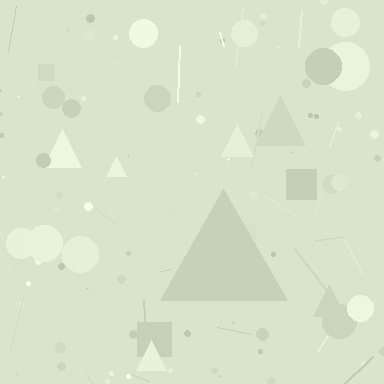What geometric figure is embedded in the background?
A triangle is embedded in the background.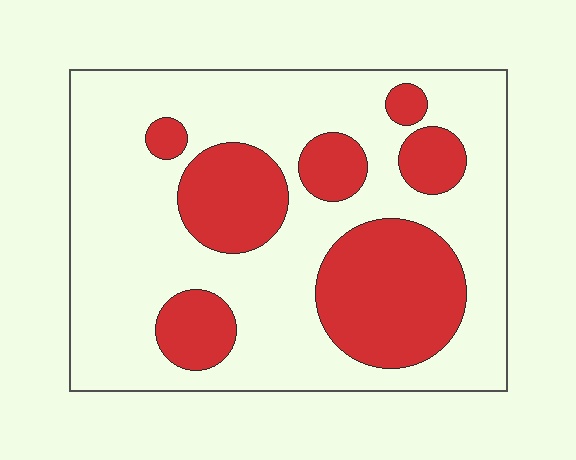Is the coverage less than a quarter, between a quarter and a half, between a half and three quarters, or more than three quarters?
Between a quarter and a half.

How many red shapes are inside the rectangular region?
7.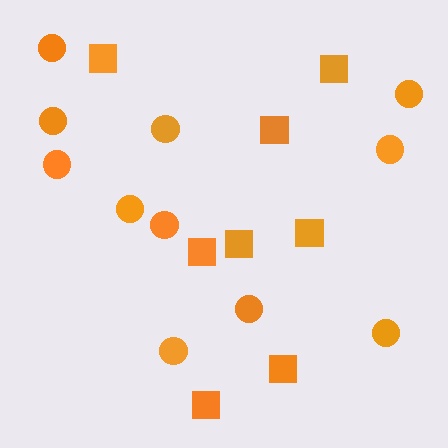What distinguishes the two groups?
There are 2 groups: one group of squares (8) and one group of circles (11).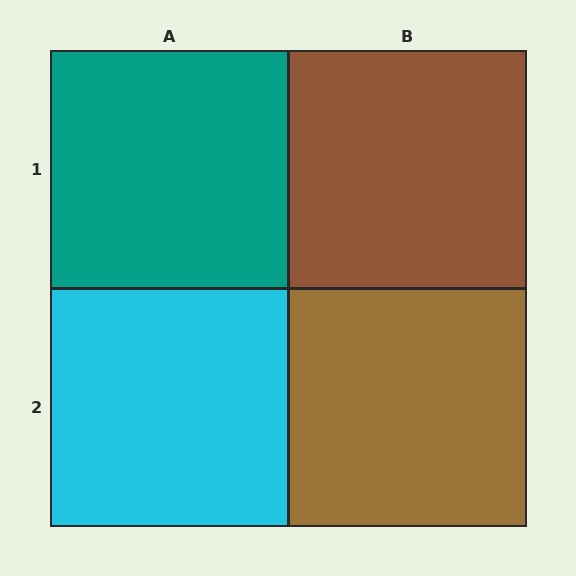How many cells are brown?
2 cells are brown.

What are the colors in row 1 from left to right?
Teal, brown.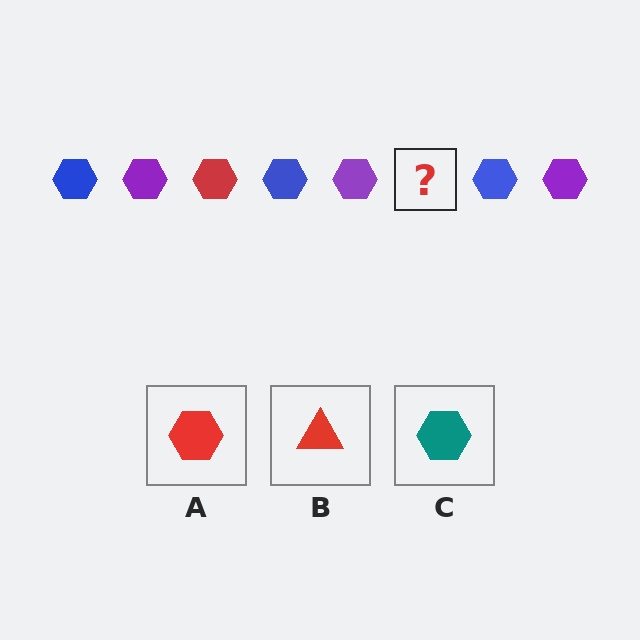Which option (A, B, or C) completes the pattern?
A.